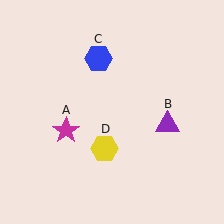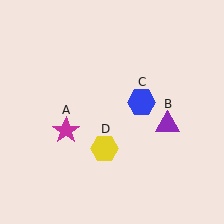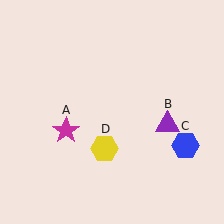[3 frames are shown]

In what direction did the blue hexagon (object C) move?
The blue hexagon (object C) moved down and to the right.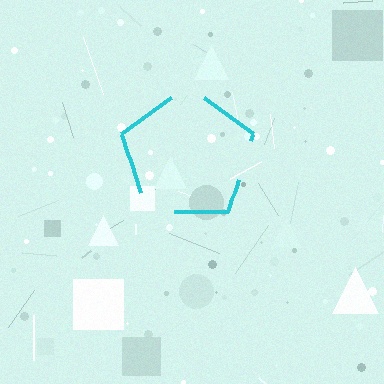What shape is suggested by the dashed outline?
The dashed outline suggests a pentagon.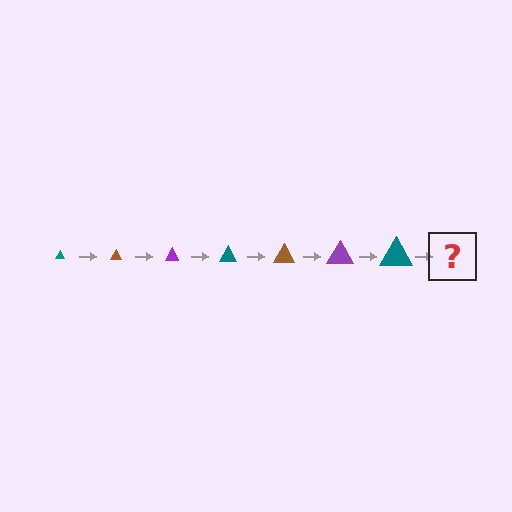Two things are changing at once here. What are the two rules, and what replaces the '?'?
The two rules are that the triangle grows larger each step and the color cycles through teal, brown, and purple. The '?' should be a brown triangle, larger than the previous one.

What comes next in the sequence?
The next element should be a brown triangle, larger than the previous one.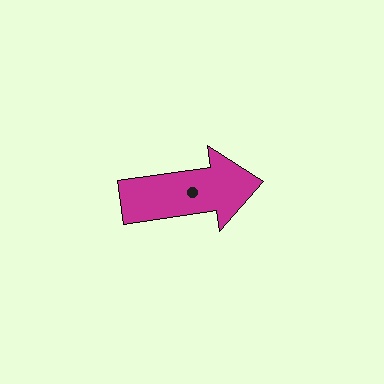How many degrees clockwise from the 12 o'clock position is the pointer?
Approximately 82 degrees.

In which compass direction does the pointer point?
East.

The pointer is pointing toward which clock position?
Roughly 3 o'clock.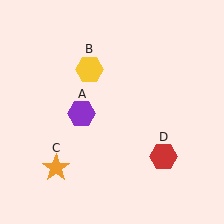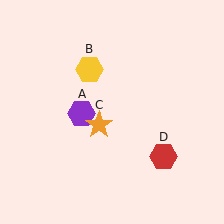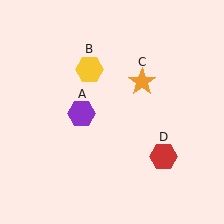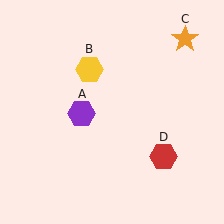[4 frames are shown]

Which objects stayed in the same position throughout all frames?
Purple hexagon (object A) and yellow hexagon (object B) and red hexagon (object D) remained stationary.